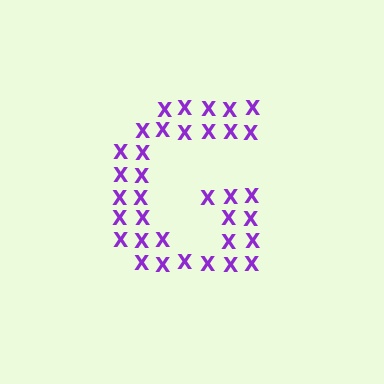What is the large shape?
The large shape is the letter G.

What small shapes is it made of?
It is made of small letter X's.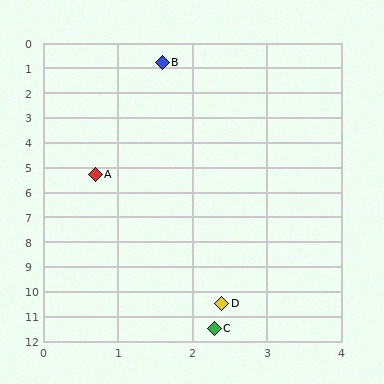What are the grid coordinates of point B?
Point B is at approximately (1.6, 0.8).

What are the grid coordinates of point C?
Point C is at approximately (2.3, 11.5).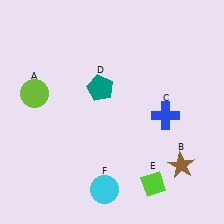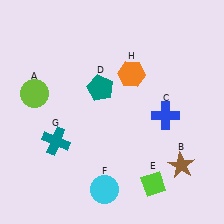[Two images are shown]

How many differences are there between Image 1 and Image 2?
There are 2 differences between the two images.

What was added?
A teal cross (G), an orange hexagon (H) were added in Image 2.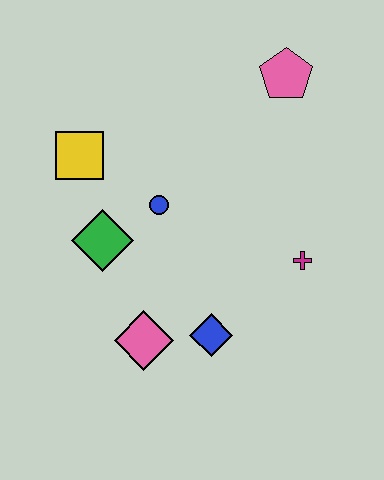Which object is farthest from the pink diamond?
The pink pentagon is farthest from the pink diamond.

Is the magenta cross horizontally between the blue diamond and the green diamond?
No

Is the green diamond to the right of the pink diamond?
No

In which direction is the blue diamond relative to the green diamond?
The blue diamond is to the right of the green diamond.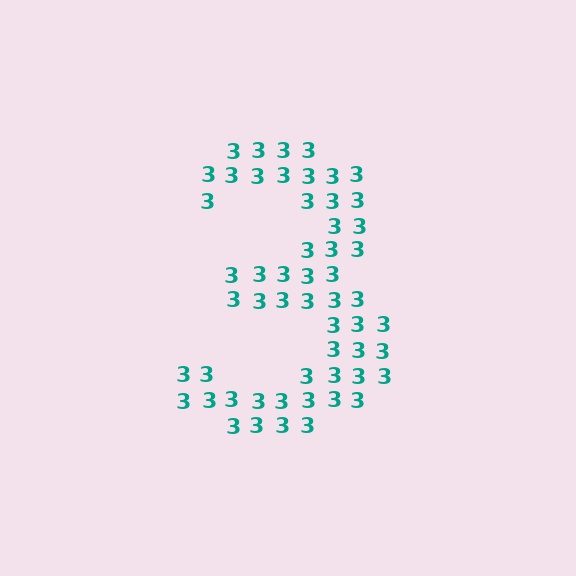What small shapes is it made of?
It is made of small digit 3's.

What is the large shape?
The large shape is the digit 3.